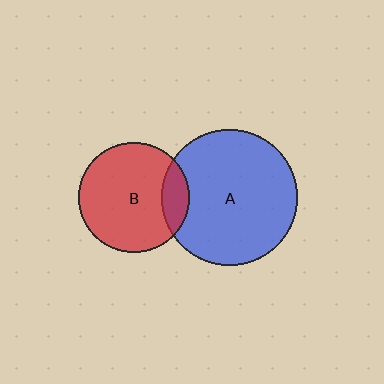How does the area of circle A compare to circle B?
Approximately 1.5 times.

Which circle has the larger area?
Circle A (blue).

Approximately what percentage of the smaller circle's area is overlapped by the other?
Approximately 15%.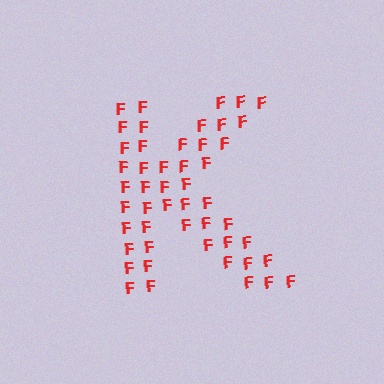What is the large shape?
The large shape is the letter K.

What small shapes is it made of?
It is made of small letter F's.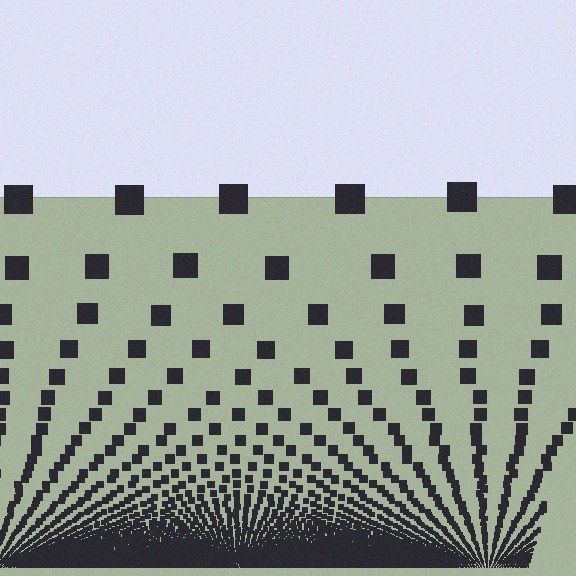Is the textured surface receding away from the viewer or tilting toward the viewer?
The surface appears to tilt toward the viewer. Texture elements get larger and sparser toward the top.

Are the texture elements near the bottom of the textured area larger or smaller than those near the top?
Smaller. The gradient is inverted — elements near the bottom are smaller and denser.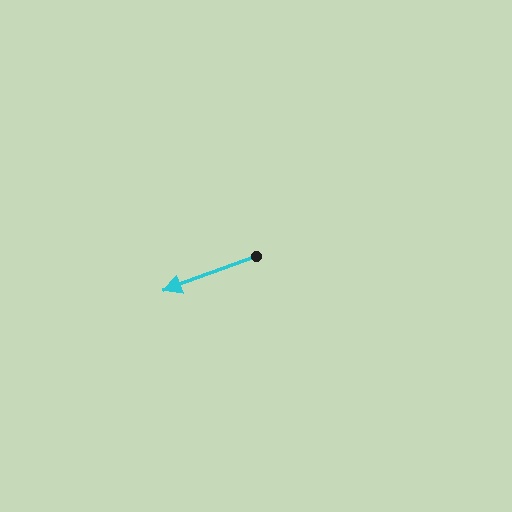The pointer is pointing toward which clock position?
Roughly 8 o'clock.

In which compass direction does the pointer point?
West.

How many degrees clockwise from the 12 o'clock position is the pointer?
Approximately 249 degrees.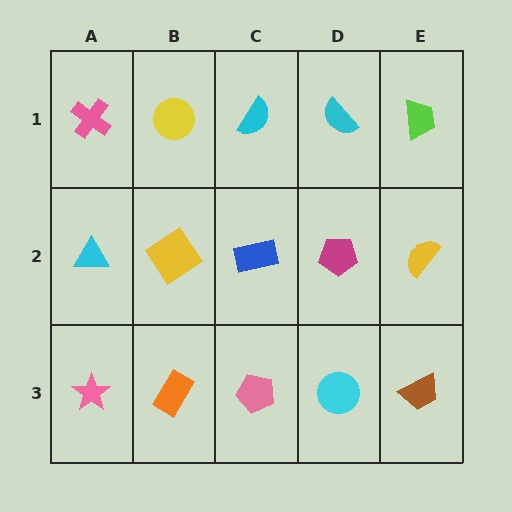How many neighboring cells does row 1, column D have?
3.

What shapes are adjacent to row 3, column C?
A blue rectangle (row 2, column C), an orange rectangle (row 3, column B), a cyan circle (row 3, column D).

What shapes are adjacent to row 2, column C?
A cyan semicircle (row 1, column C), a pink pentagon (row 3, column C), a yellow diamond (row 2, column B), a magenta pentagon (row 2, column D).